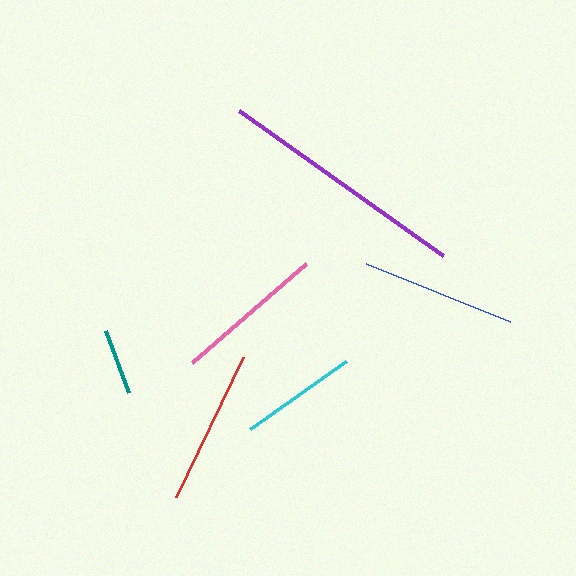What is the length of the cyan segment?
The cyan segment is approximately 117 pixels long.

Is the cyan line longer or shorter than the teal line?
The cyan line is longer than the teal line.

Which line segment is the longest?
The purple line is the longest at approximately 250 pixels.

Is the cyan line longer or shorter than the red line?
The red line is longer than the cyan line.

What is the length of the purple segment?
The purple segment is approximately 250 pixels long.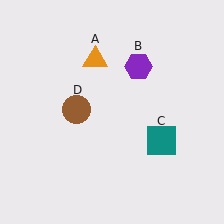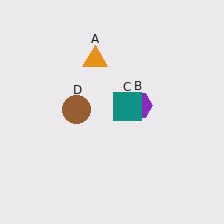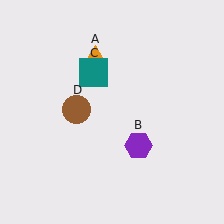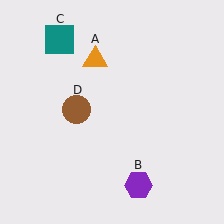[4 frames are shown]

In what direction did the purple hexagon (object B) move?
The purple hexagon (object B) moved down.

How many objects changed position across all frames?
2 objects changed position: purple hexagon (object B), teal square (object C).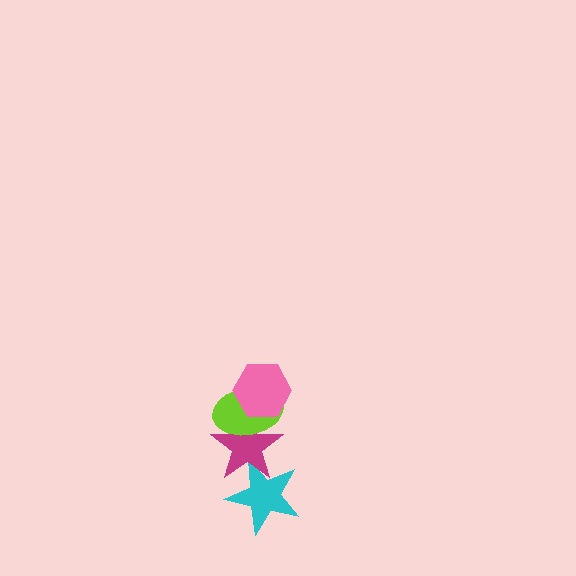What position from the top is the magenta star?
The magenta star is 3rd from the top.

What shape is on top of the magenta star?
The lime ellipse is on top of the magenta star.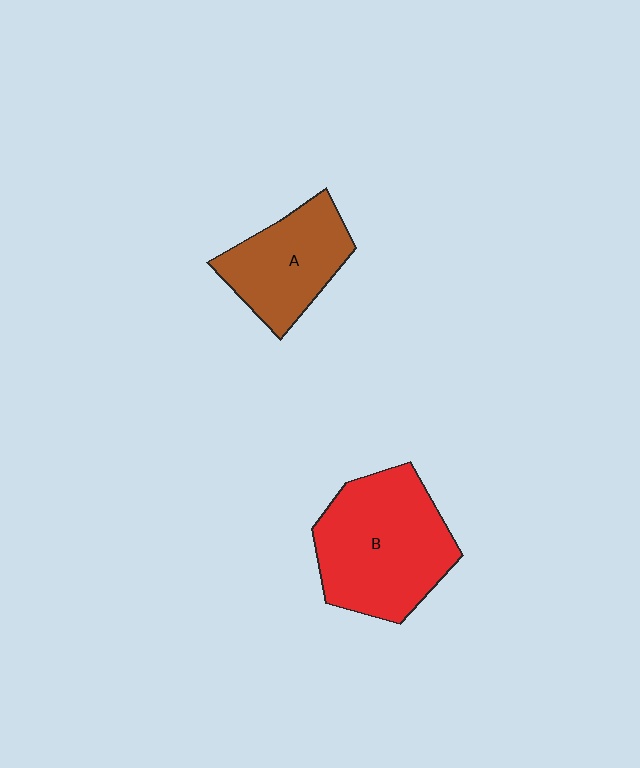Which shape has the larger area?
Shape B (red).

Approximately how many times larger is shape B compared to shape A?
Approximately 1.5 times.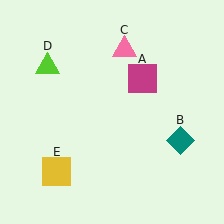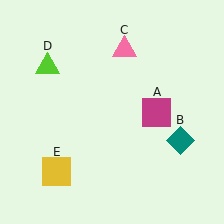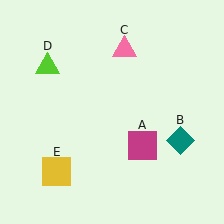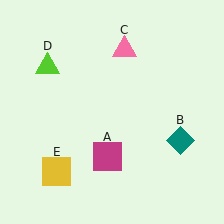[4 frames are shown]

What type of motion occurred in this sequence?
The magenta square (object A) rotated clockwise around the center of the scene.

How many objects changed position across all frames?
1 object changed position: magenta square (object A).